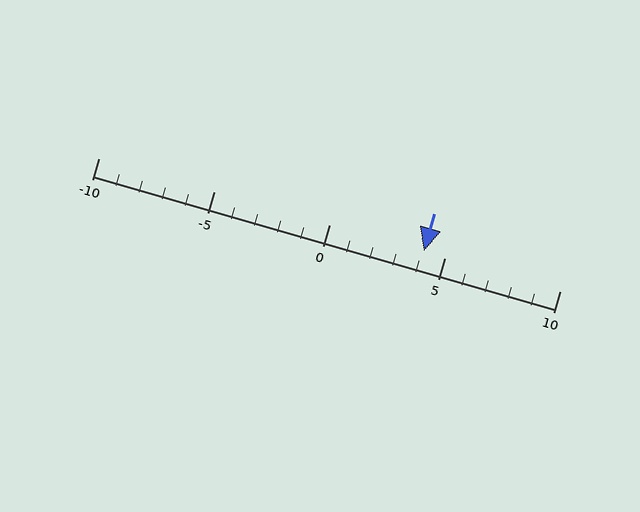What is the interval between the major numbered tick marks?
The major tick marks are spaced 5 units apart.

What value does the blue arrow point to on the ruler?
The blue arrow points to approximately 4.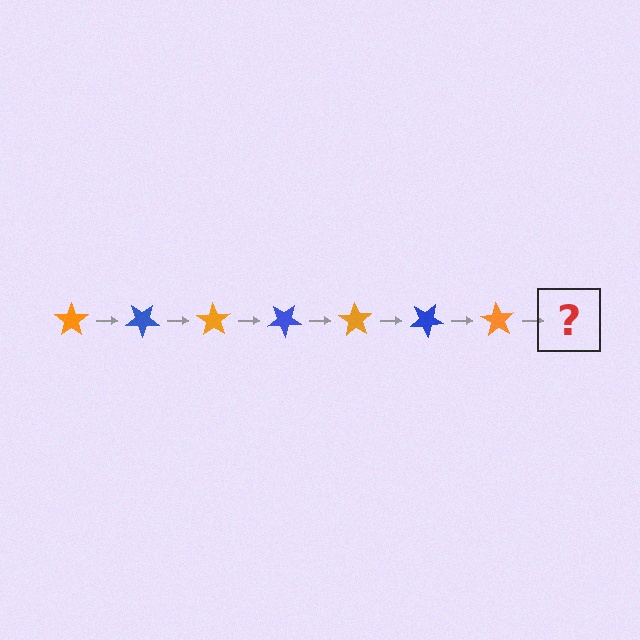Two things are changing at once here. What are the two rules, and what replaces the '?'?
The two rules are that it rotates 35 degrees each step and the color cycles through orange and blue. The '?' should be a blue star, rotated 245 degrees from the start.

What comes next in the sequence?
The next element should be a blue star, rotated 245 degrees from the start.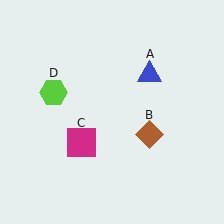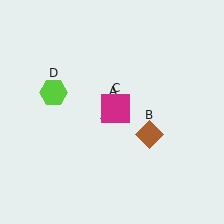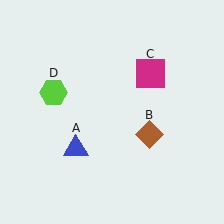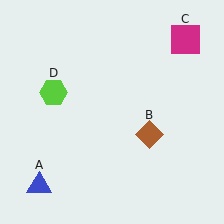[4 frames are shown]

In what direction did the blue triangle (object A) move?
The blue triangle (object A) moved down and to the left.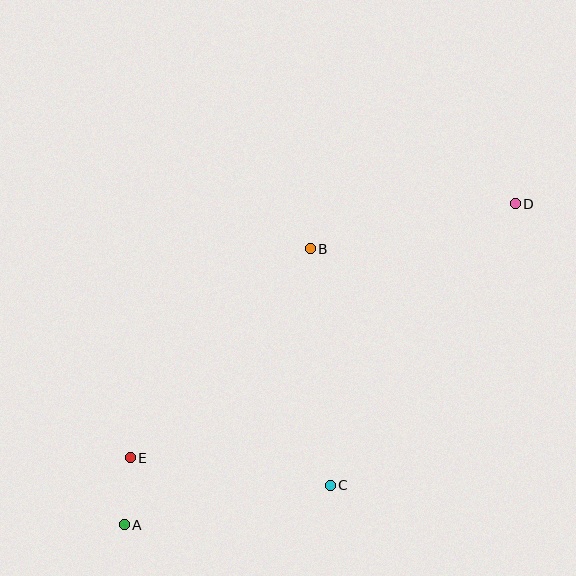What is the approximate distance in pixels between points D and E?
The distance between D and E is approximately 461 pixels.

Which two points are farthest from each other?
Points A and D are farthest from each other.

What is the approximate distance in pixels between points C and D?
The distance between C and D is approximately 337 pixels.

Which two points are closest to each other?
Points A and E are closest to each other.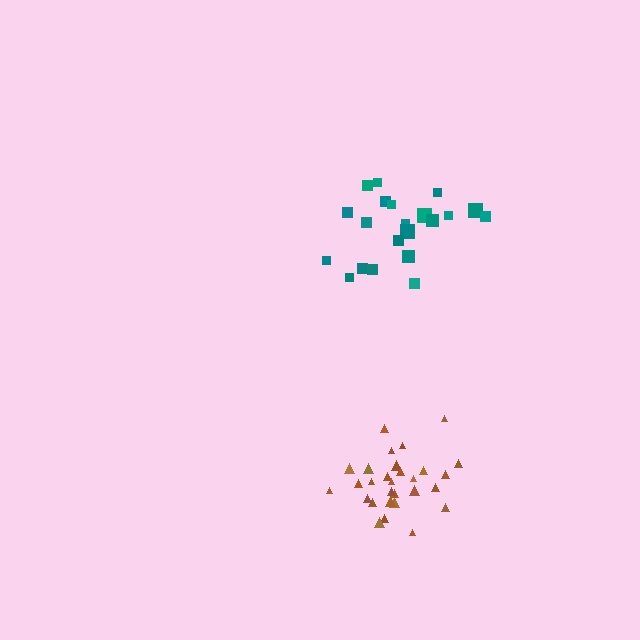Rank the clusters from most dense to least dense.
brown, teal.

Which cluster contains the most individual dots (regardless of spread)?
Brown (29).